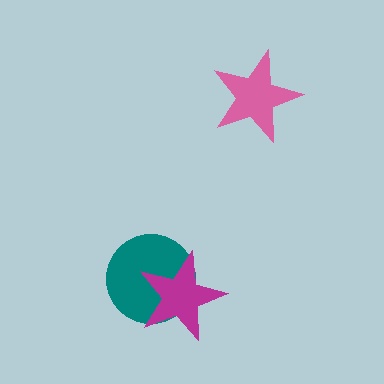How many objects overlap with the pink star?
0 objects overlap with the pink star.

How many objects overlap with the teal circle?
1 object overlaps with the teal circle.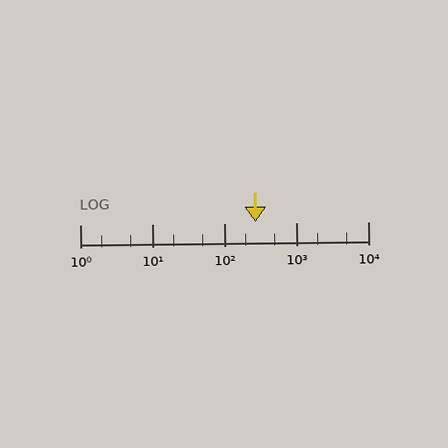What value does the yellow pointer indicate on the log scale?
The pointer indicates approximately 270.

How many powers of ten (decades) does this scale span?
The scale spans 4 decades, from 1 to 10000.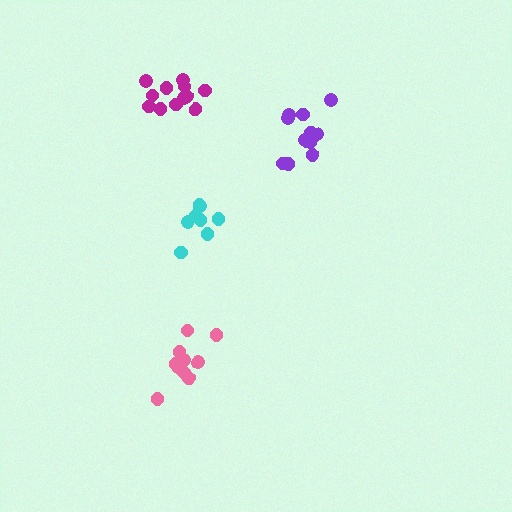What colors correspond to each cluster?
The clusters are colored: pink, purple, cyan, magenta.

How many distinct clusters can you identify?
There are 4 distinct clusters.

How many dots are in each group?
Group 1: 10 dots, Group 2: 13 dots, Group 3: 8 dots, Group 4: 12 dots (43 total).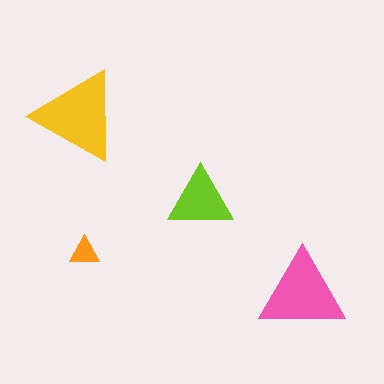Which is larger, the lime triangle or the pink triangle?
The pink one.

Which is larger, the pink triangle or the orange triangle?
The pink one.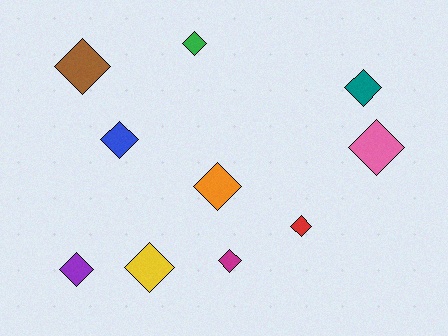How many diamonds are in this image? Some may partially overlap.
There are 10 diamonds.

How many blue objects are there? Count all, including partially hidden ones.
There is 1 blue object.